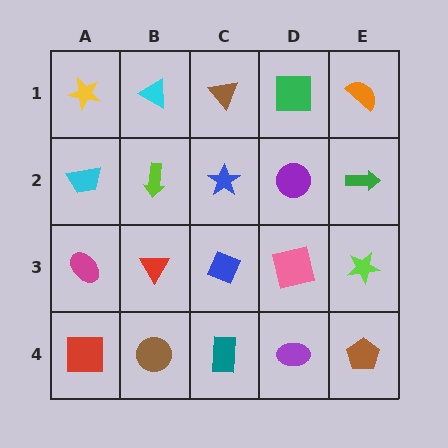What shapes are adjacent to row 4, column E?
A lime star (row 3, column E), a purple ellipse (row 4, column D).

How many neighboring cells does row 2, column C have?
4.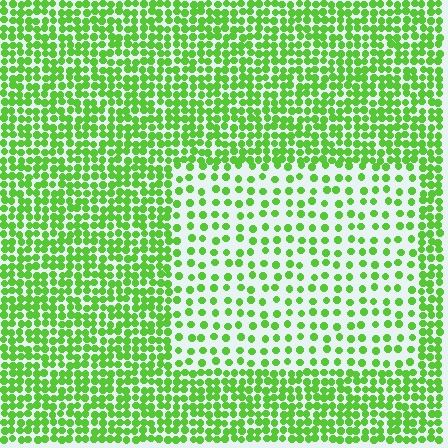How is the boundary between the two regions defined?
The boundary is defined by a change in element density (approximately 2.2x ratio). All elements are the same color, size, and shape.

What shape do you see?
I see a rectangle.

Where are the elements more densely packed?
The elements are more densely packed outside the rectangle boundary.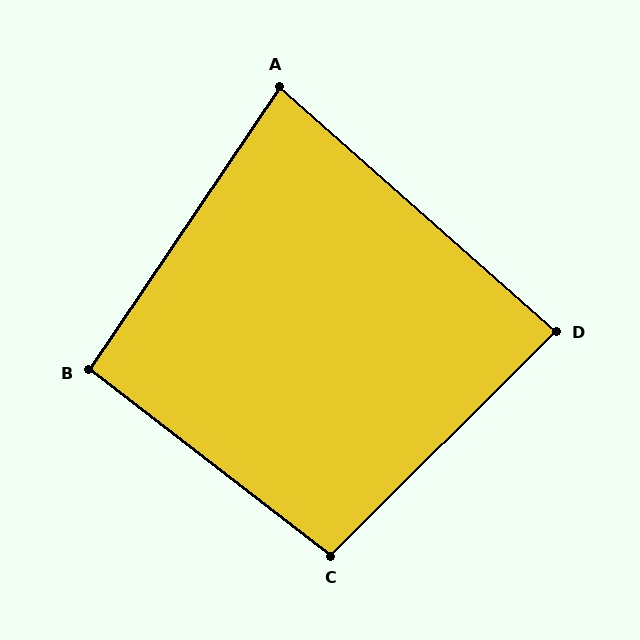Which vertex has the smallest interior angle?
A, at approximately 83 degrees.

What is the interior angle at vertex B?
Approximately 94 degrees (approximately right).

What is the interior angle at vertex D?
Approximately 86 degrees (approximately right).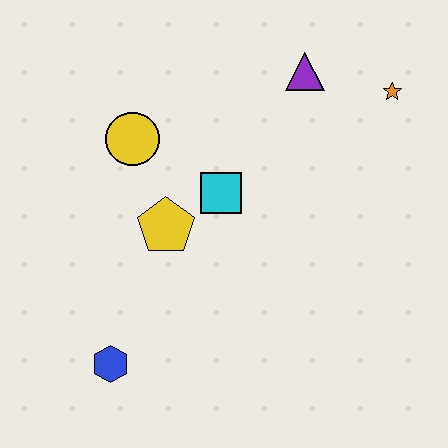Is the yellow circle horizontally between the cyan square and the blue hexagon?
Yes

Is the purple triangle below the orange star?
No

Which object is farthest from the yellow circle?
The orange star is farthest from the yellow circle.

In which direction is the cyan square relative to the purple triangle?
The cyan square is below the purple triangle.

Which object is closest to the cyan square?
The yellow pentagon is closest to the cyan square.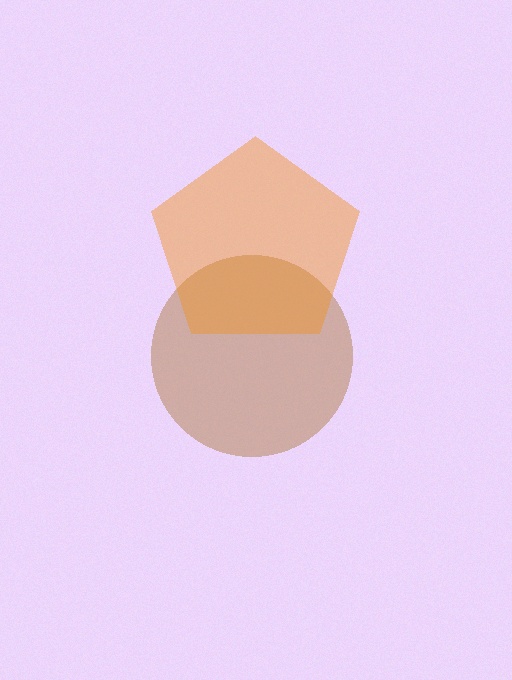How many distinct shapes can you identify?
There are 2 distinct shapes: a brown circle, an orange pentagon.